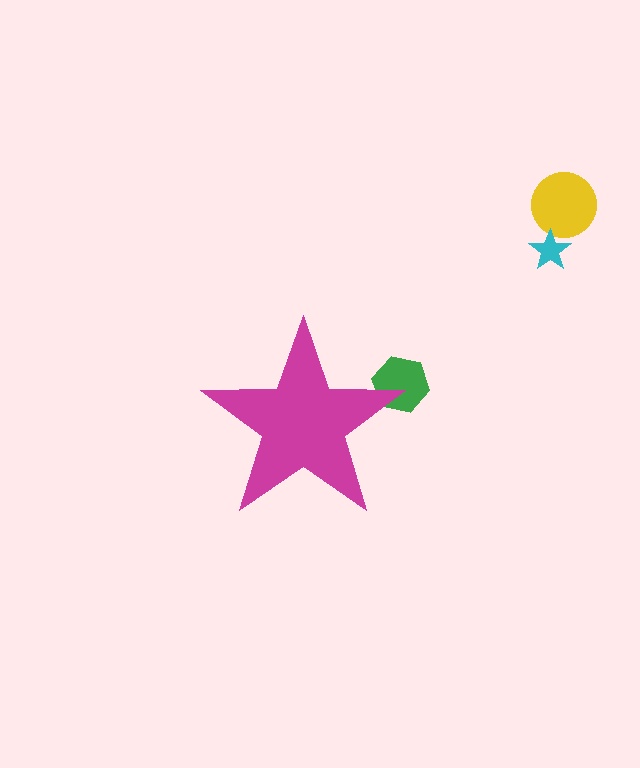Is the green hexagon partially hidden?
Yes, the green hexagon is partially hidden behind the magenta star.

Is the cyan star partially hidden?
No, the cyan star is fully visible.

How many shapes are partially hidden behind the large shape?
1 shape is partially hidden.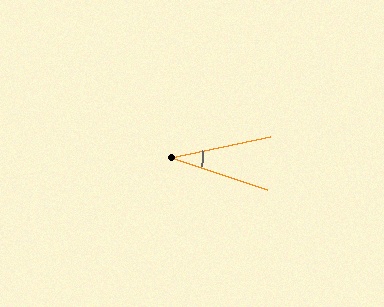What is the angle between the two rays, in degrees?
Approximately 30 degrees.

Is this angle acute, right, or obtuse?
It is acute.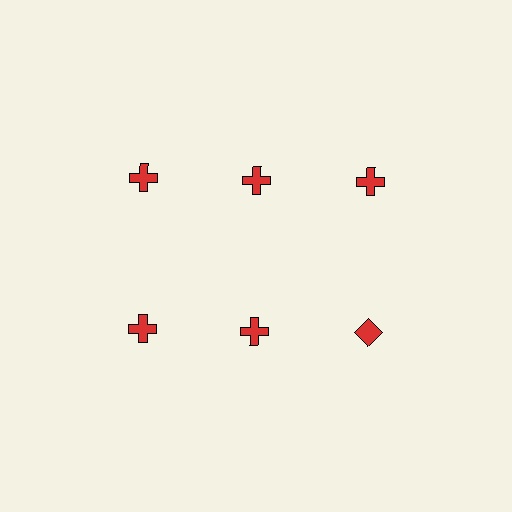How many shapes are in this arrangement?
There are 6 shapes arranged in a grid pattern.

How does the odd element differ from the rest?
It has a different shape: diamond instead of cross.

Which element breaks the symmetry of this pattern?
The red diamond in the second row, center column breaks the symmetry. All other shapes are red crosses.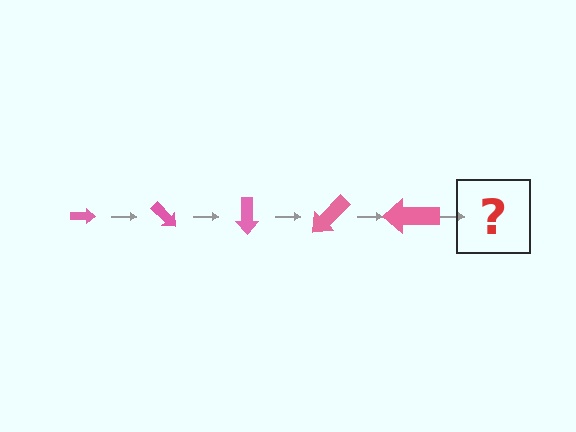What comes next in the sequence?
The next element should be an arrow, larger than the previous one and rotated 225 degrees from the start.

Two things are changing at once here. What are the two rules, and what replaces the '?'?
The two rules are that the arrow grows larger each step and it rotates 45 degrees each step. The '?' should be an arrow, larger than the previous one and rotated 225 degrees from the start.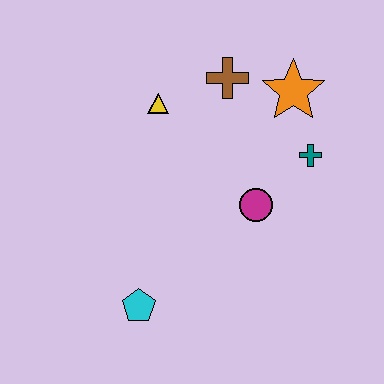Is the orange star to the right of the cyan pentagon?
Yes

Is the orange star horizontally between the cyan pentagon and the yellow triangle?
No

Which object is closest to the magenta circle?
The teal cross is closest to the magenta circle.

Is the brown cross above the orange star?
Yes